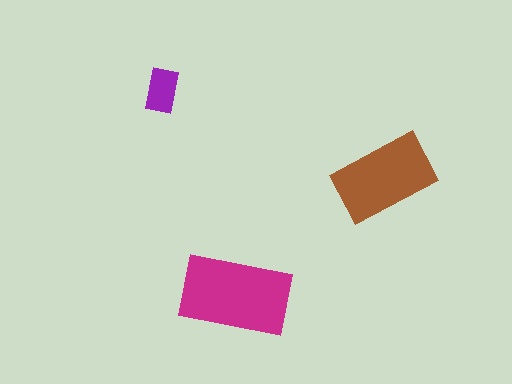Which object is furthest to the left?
The purple rectangle is leftmost.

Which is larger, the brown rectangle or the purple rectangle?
The brown one.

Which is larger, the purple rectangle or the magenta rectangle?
The magenta one.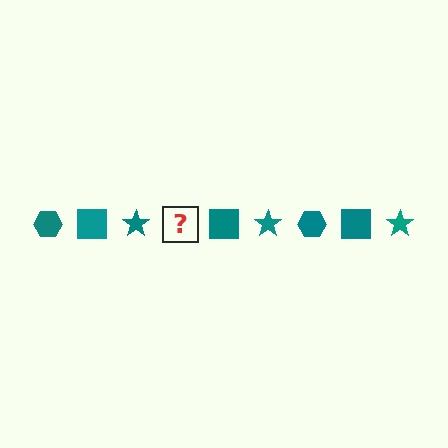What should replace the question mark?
The question mark should be replaced with a teal hexagon.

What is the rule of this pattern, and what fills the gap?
The rule is that the pattern cycles through hexagon, square, star shapes in teal. The gap should be filled with a teal hexagon.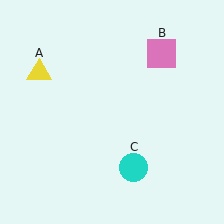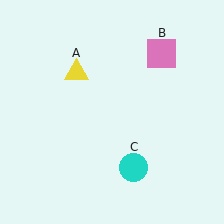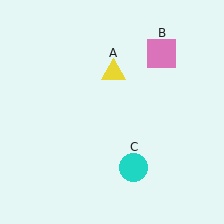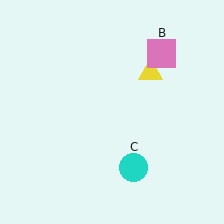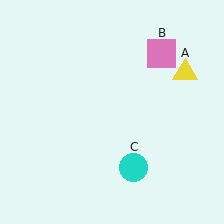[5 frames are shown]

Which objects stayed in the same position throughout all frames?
Pink square (object B) and cyan circle (object C) remained stationary.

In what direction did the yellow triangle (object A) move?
The yellow triangle (object A) moved right.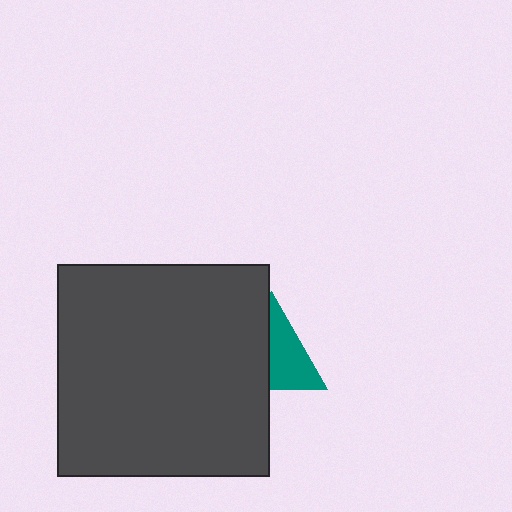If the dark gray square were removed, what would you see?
You would see the complete teal triangle.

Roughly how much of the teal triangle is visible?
About half of it is visible (roughly 54%).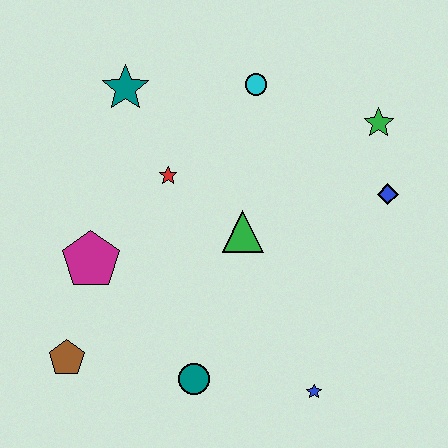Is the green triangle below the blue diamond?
Yes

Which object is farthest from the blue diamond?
The brown pentagon is farthest from the blue diamond.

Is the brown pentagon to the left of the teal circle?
Yes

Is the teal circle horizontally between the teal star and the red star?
No